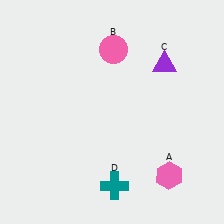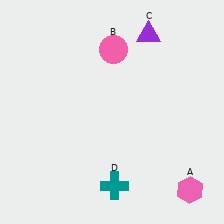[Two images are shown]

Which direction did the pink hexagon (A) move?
The pink hexagon (A) moved right.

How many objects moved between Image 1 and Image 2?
2 objects moved between the two images.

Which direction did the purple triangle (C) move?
The purple triangle (C) moved up.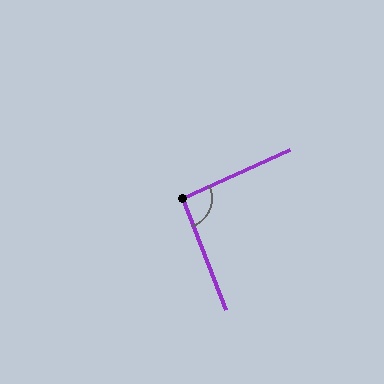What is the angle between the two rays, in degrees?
Approximately 94 degrees.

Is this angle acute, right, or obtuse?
It is approximately a right angle.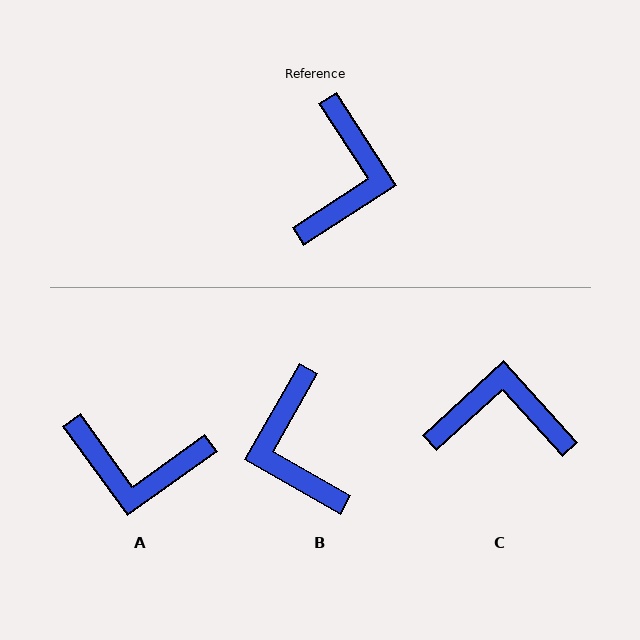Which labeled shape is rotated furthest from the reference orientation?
B, about 153 degrees away.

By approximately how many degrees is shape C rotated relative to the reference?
Approximately 99 degrees counter-clockwise.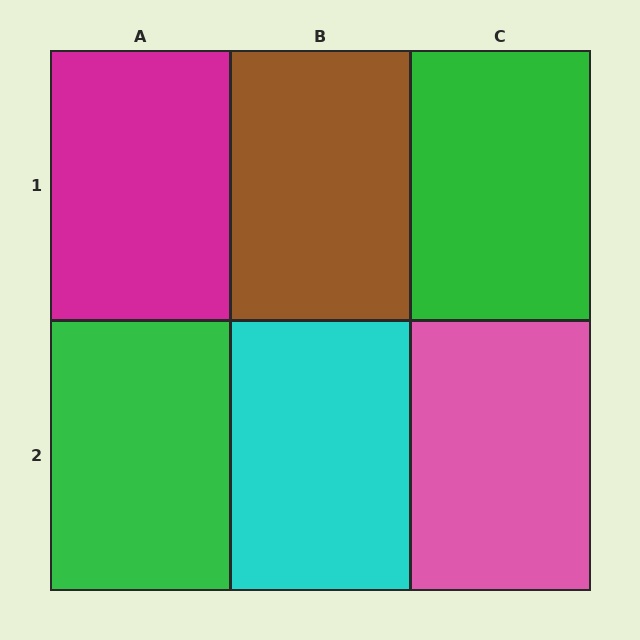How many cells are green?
2 cells are green.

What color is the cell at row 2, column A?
Green.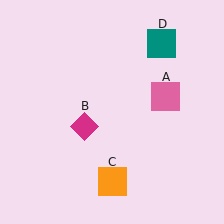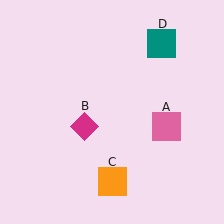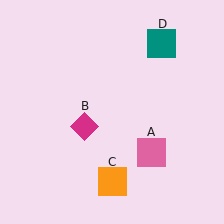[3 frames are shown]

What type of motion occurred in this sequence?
The pink square (object A) rotated clockwise around the center of the scene.